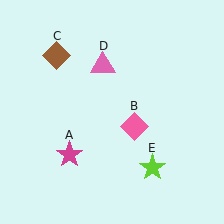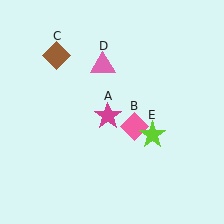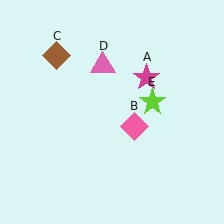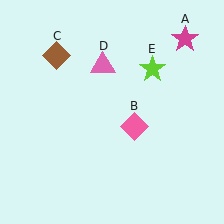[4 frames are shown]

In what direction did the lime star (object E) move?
The lime star (object E) moved up.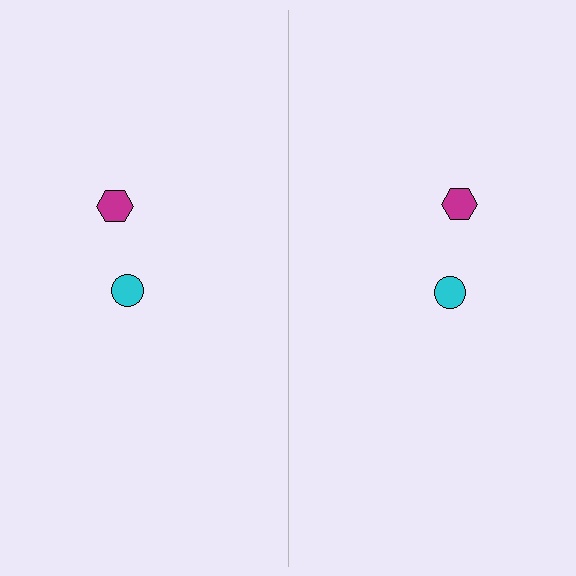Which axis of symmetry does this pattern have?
The pattern has a vertical axis of symmetry running through the center of the image.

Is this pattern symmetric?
Yes, this pattern has bilateral (reflection) symmetry.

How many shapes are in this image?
There are 4 shapes in this image.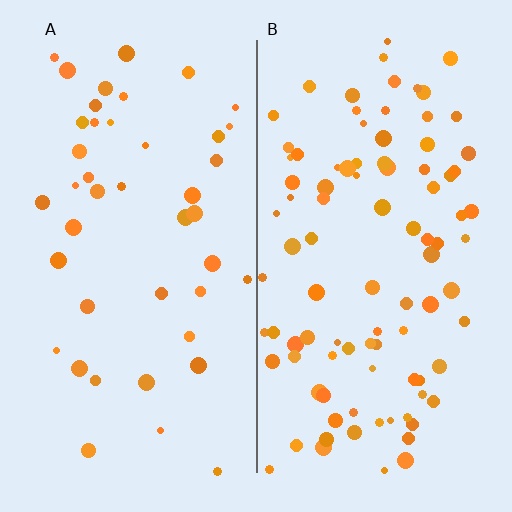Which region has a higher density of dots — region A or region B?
B (the right).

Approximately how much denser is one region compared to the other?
Approximately 2.2× — region B over region A.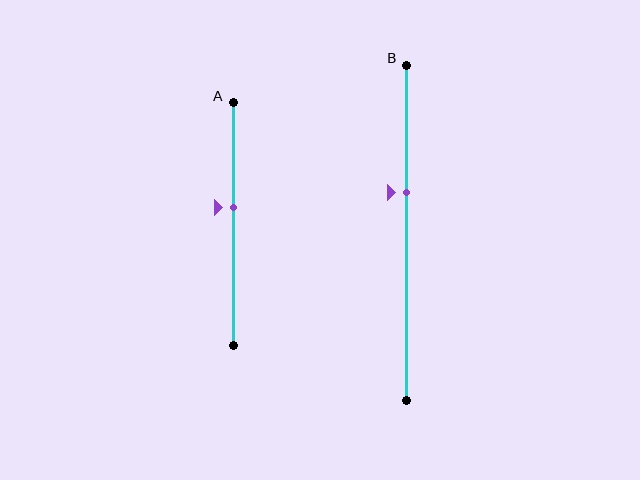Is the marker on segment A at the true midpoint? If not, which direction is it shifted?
No, the marker on segment A is shifted upward by about 7% of the segment length.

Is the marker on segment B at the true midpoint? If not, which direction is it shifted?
No, the marker on segment B is shifted upward by about 12% of the segment length.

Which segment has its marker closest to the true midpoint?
Segment A has its marker closest to the true midpoint.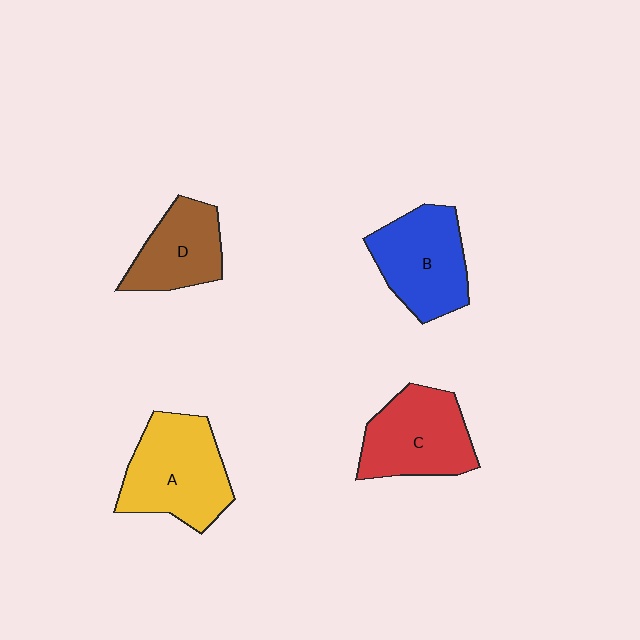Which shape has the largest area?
Shape A (yellow).